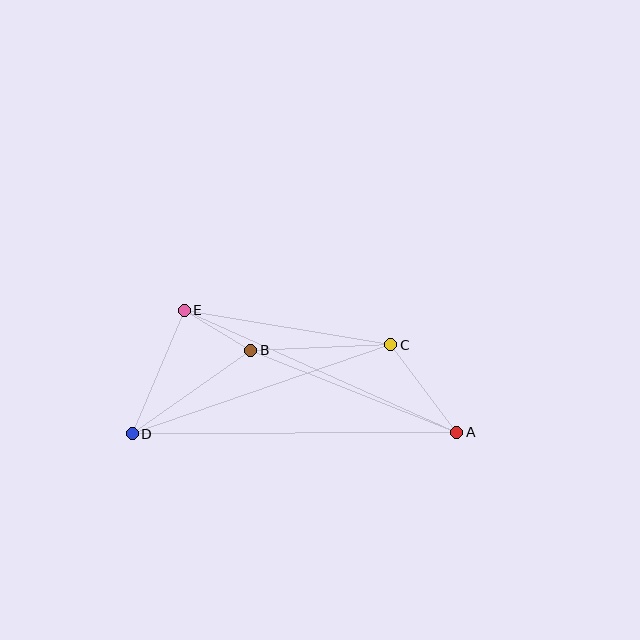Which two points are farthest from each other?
Points A and D are farthest from each other.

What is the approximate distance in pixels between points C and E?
The distance between C and E is approximately 210 pixels.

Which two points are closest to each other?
Points B and E are closest to each other.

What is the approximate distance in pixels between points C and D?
The distance between C and D is approximately 274 pixels.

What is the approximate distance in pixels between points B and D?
The distance between B and D is approximately 145 pixels.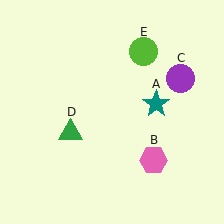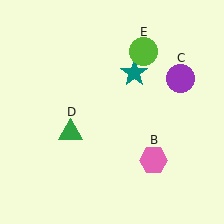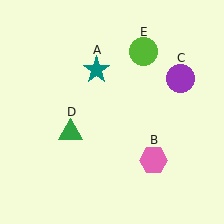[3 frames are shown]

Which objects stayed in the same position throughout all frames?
Pink hexagon (object B) and purple circle (object C) and green triangle (object D) and lime circle (object E) remained stationary.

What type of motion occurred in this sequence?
The teal star (object A) rotated counterclockwise around the center of the scene.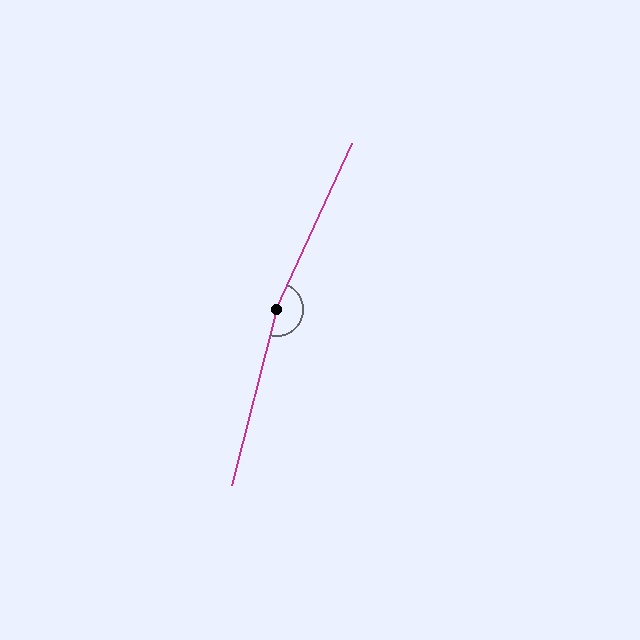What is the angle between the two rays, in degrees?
Approximately 170 degrees.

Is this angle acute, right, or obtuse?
It is obtuse.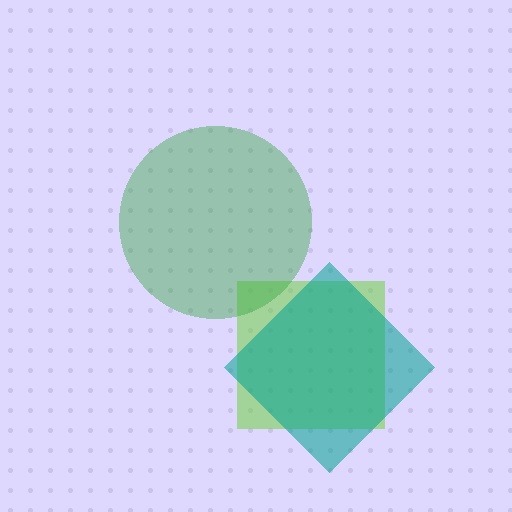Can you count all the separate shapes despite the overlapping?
Yes, there are 3 separate shapes.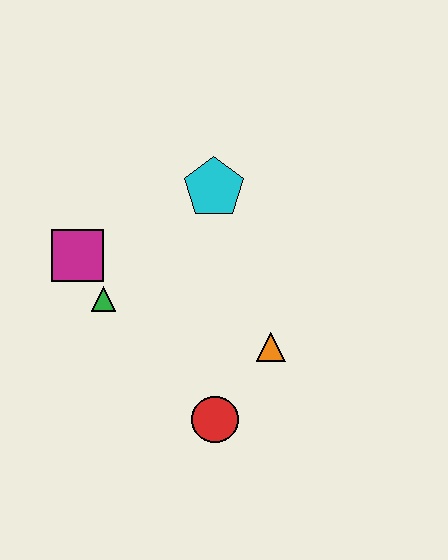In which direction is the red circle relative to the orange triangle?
The red circle is below the orange triangle.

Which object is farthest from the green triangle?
The orange triangle is farthest from the green triangle.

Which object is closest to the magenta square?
The green triangle is closest to the magenta square.